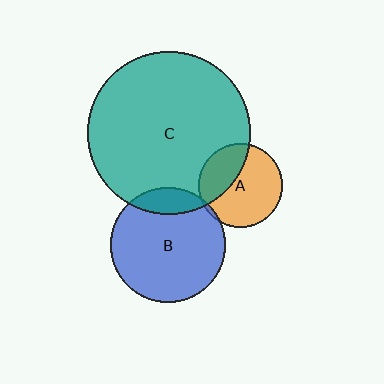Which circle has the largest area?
Circle C (teal).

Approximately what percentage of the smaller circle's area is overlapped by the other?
Approximately 5%.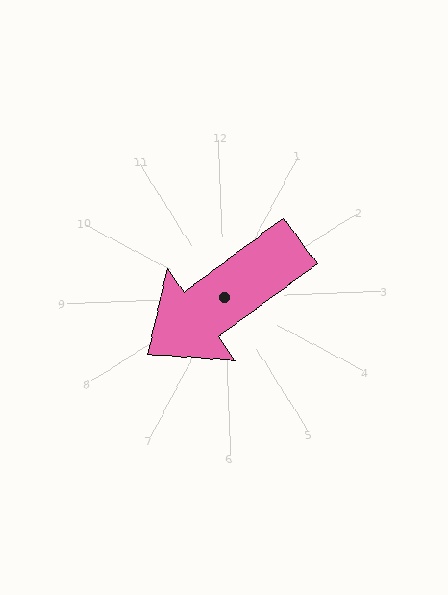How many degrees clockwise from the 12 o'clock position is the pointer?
Approximately 236 degrees.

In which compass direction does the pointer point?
Southwest.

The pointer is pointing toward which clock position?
Roughly 8 o'clock.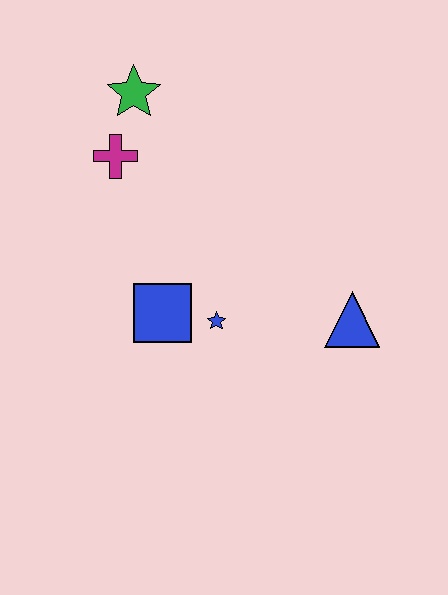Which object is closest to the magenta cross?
The green star is closest to the magenta cross.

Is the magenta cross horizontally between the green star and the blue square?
No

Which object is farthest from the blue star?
The green star is farthest from the blue star.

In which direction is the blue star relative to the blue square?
The blue star is to the right of the blue square.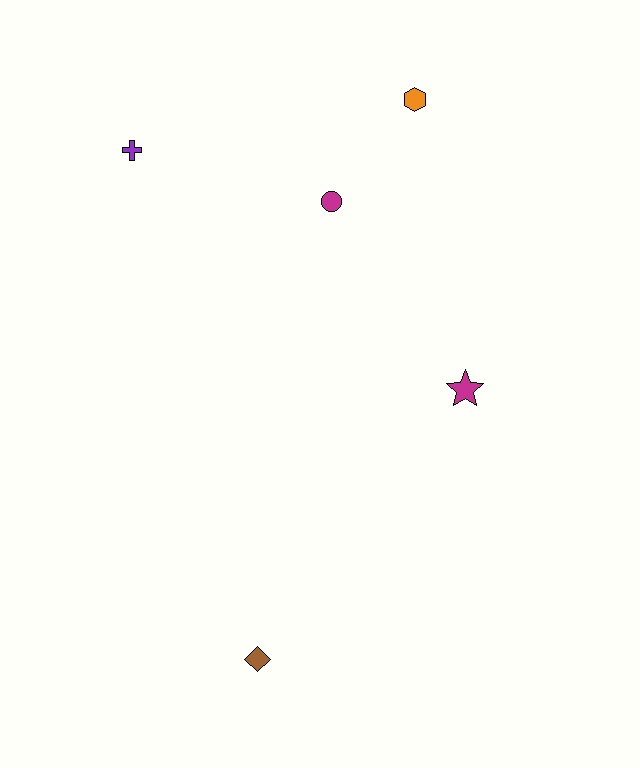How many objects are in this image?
There are 5 objects.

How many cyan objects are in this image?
There are no cyan objects.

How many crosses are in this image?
There is 1 cross.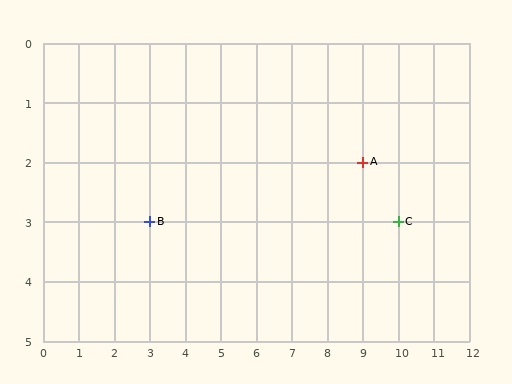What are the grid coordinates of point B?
Point B is at grid coordinates (3, 3).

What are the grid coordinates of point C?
Point C is at grid coordinates (10, 3).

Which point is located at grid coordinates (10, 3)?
Point C is at (10, 3).